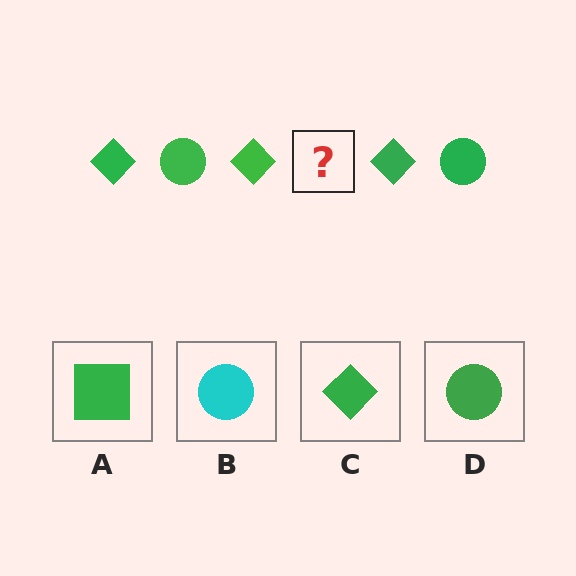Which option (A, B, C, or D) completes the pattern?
D.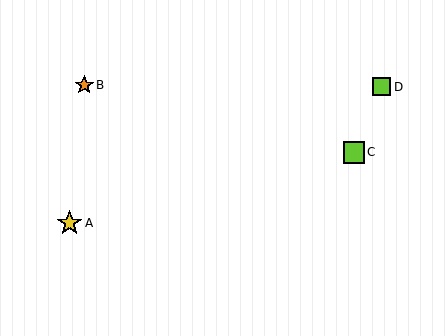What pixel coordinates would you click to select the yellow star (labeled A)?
Click at (69, 223) to select the yellow star A.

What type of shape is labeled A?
Shape A is a yellow star.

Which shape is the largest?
The yellow star (labeled A) is the largest.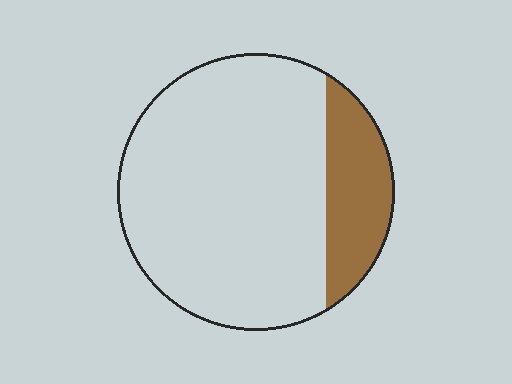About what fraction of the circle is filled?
About one fifth (1/5).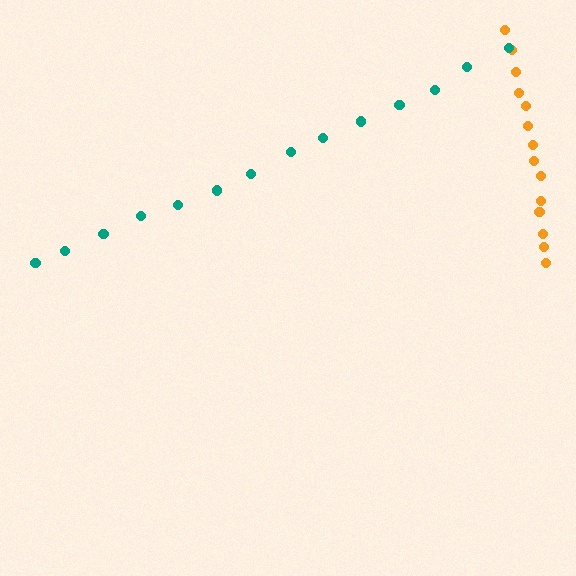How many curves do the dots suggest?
There are 2 distinct paths.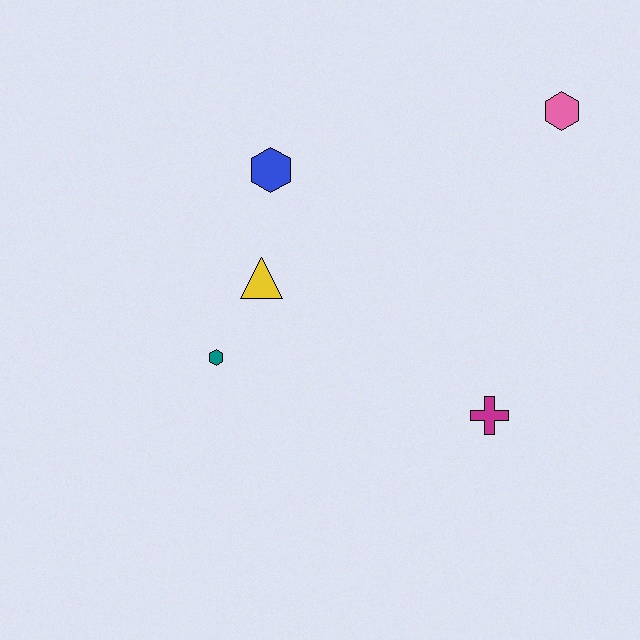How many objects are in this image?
There are 5 objects.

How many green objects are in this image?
There are no green objects.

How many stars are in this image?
There are no stars.